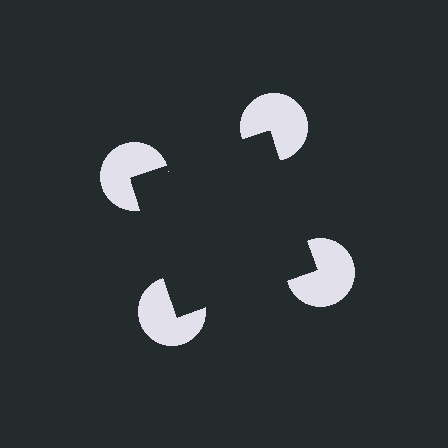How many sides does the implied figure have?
4 sides.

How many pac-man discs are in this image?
There are 4 — one at each vertex of the illusory square.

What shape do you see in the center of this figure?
An illusory square — its edges are inferred from the aligned wedge cuts in the pac-man discs, not physically drawn.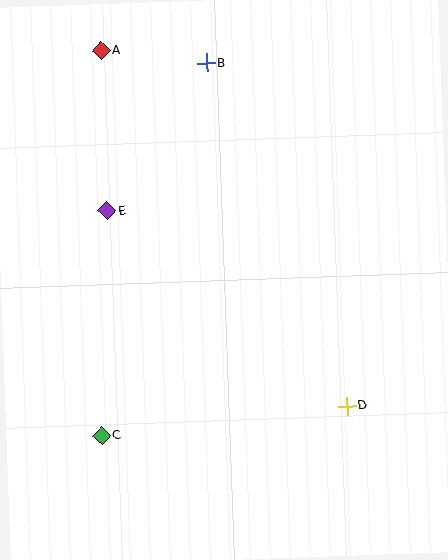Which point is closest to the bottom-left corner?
Point C is closest to the bottom-left corner.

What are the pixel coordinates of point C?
Point C is at (102, 435).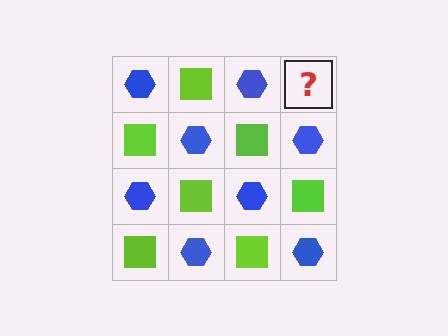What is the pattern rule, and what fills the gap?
The rule is that it alternates blue hexagon and lime square in a checkerboard pattern. The gap should be filled with a lime square.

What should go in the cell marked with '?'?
The missing cell should contain a lime square.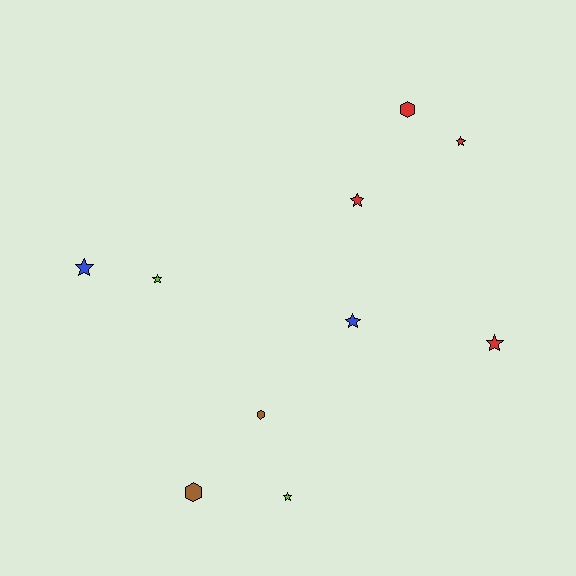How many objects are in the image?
There are 10 objects.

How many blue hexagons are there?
There are no blue hexagons.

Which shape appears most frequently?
Star, with 7 objects.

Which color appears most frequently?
Red, with 4 objects.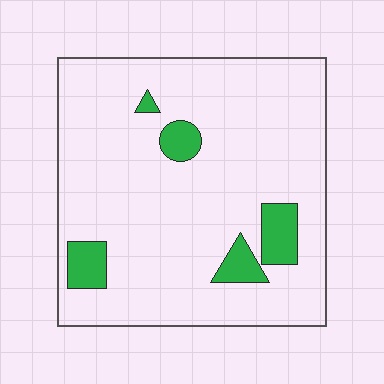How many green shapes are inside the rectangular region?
5.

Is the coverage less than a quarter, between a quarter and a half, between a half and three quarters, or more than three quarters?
Less than a quarter.